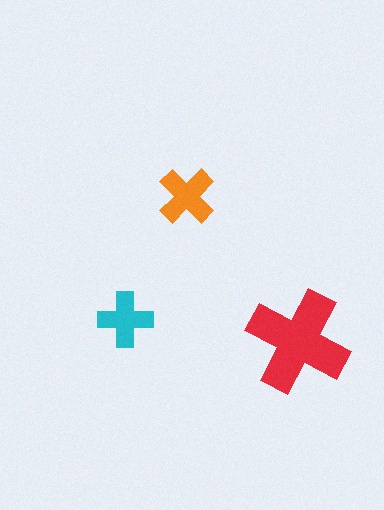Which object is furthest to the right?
The red cross is rightmost.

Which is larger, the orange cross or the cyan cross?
The orange one.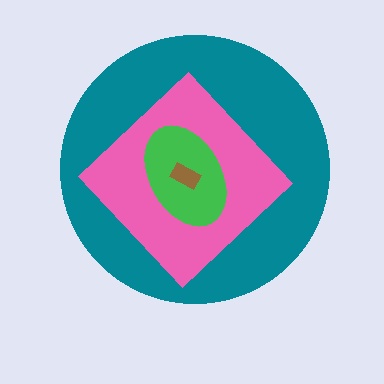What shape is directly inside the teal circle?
The pink diamond.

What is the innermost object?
The brown rectangle.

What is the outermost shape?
The teal circle.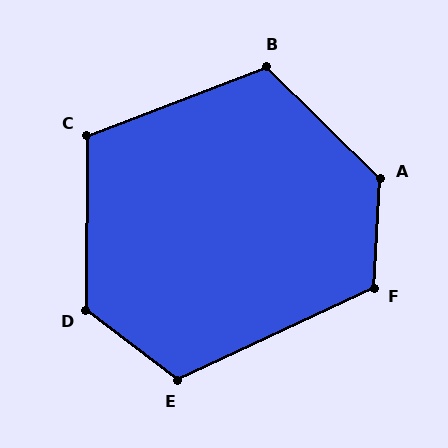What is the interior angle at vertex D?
Approximately 127 degrees (obtuse).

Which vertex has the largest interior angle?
A, at approximately 131 degrees.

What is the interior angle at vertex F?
Approximately 119 degrees (obtuse).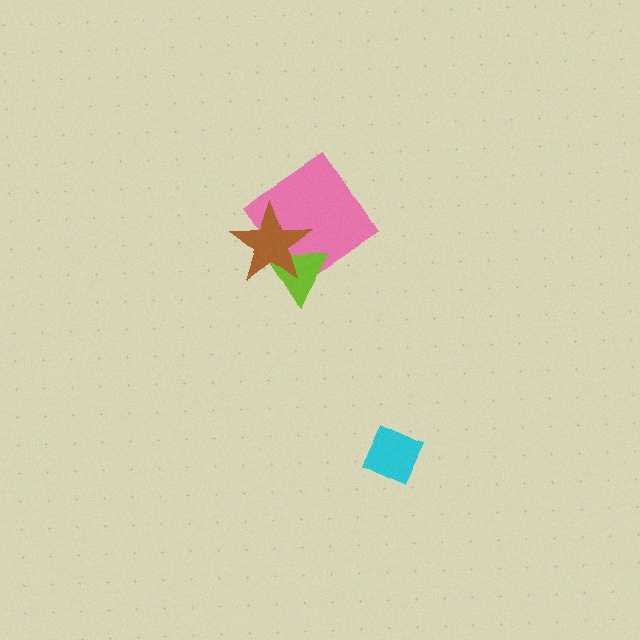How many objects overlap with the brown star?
2 objects overlap with the brown star.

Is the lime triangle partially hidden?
Yes, it is partially covered by another shape.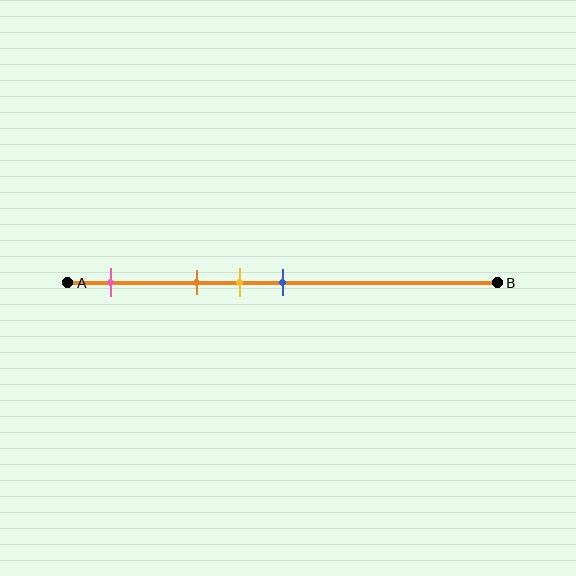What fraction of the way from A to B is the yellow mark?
The yellow mark is approximately 40% (0.4) of the way from A to B.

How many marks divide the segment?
There are 4 marks dividing the segment.